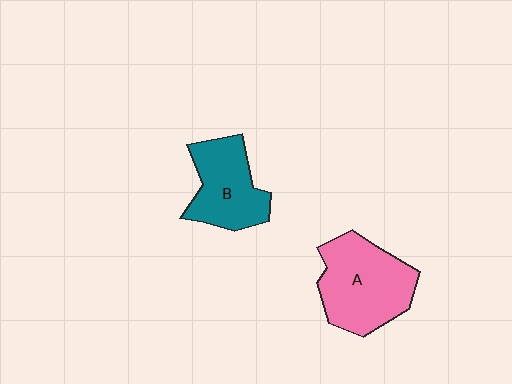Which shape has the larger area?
Shape A (pink).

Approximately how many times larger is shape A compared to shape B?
Approximately 1.3 times.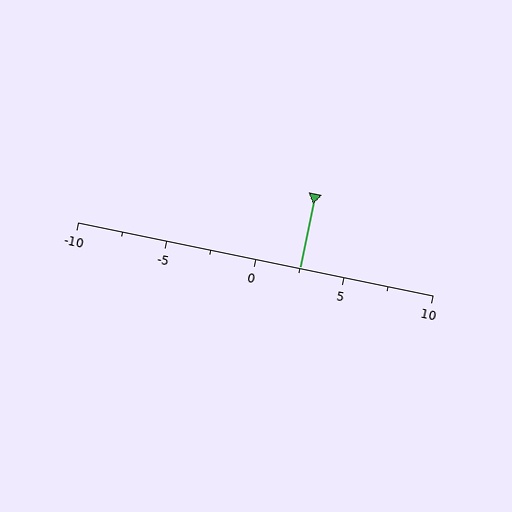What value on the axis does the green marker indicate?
The marker indicates approximately 2.5.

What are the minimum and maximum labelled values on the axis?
The axis runs from -10 to 10.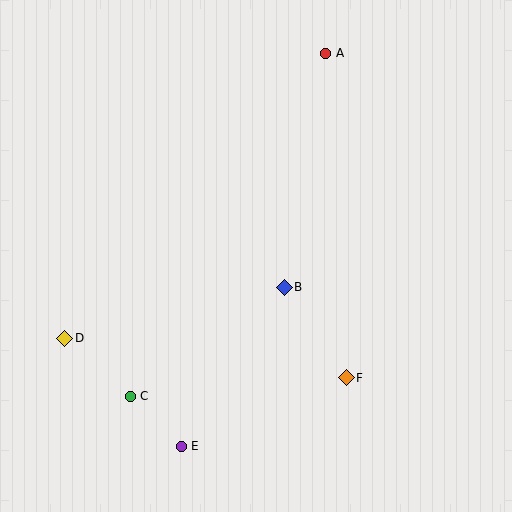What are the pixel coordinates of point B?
Point B is at (284, 287).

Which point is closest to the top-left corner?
Point A is closest to the top-left corner.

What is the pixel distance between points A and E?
The distance between A and E is 419 pixels.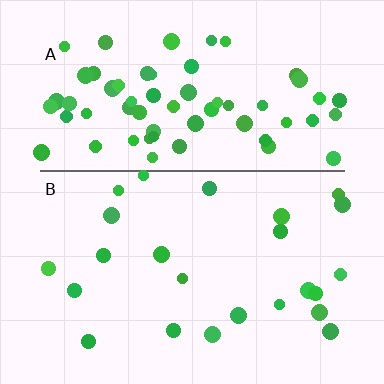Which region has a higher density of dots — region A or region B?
A (the top).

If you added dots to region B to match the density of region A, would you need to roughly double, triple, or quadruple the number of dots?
Approximately triple.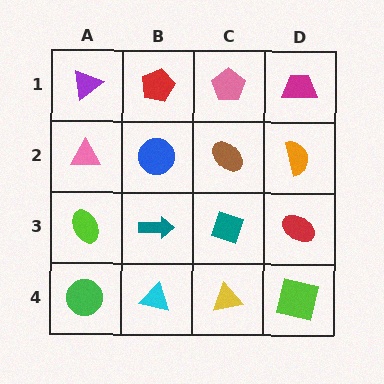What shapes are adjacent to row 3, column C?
A brown ellipse (row 2, column C), a yellow triangle (row 4, column C), a teal arrow (row 3, column B), a red ellipse (row 3, column D).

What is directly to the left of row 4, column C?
A cyan triangle.